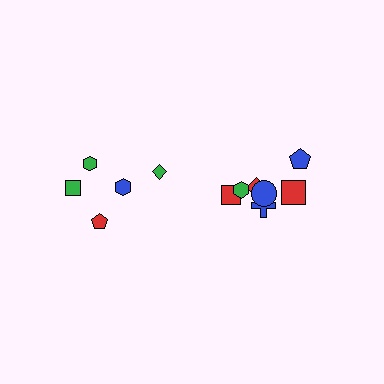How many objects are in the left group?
There are 5 objects.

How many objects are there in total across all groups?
There are 12 objects.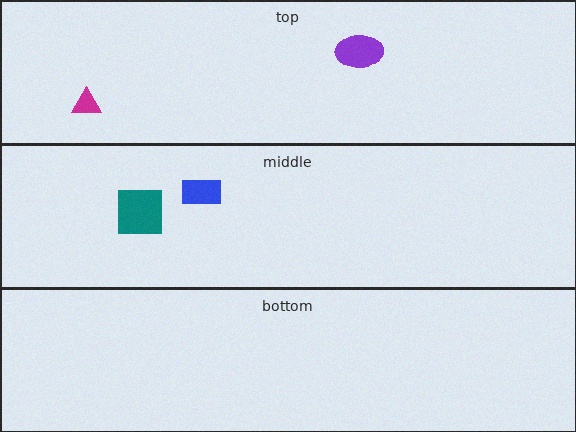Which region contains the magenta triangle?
The top region.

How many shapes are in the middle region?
2.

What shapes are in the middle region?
The teal square, the blue rectangle.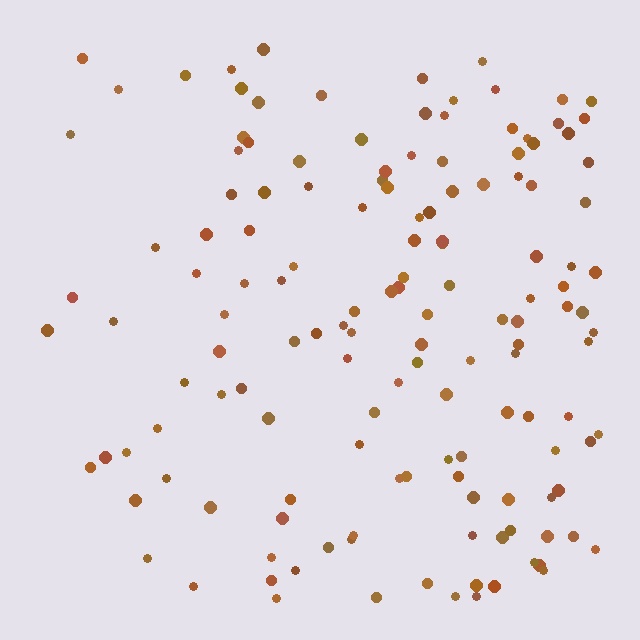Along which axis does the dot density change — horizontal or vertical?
Horizontal.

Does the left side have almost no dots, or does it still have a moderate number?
Still a moderate number, just noticeably fewer than the right.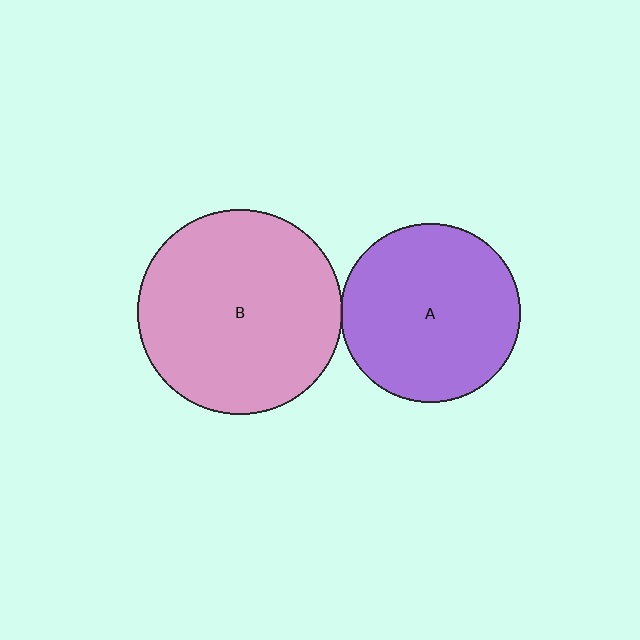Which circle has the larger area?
Circle B (pink).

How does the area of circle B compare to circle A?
Approximately 1.3 times.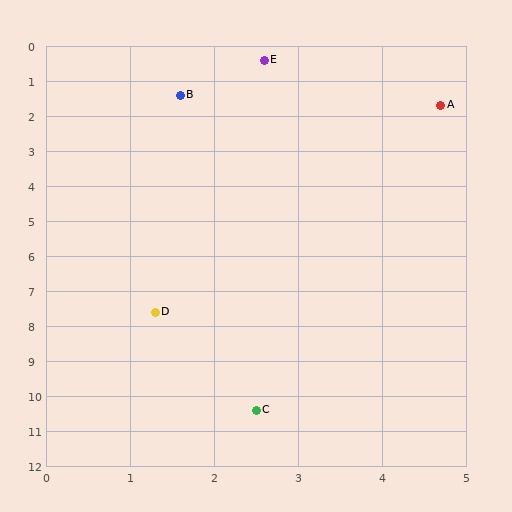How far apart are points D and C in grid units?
Points D and C are about 3.0 grid units apart.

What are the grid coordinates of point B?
Point B is at approximately (1.6, 1.4).